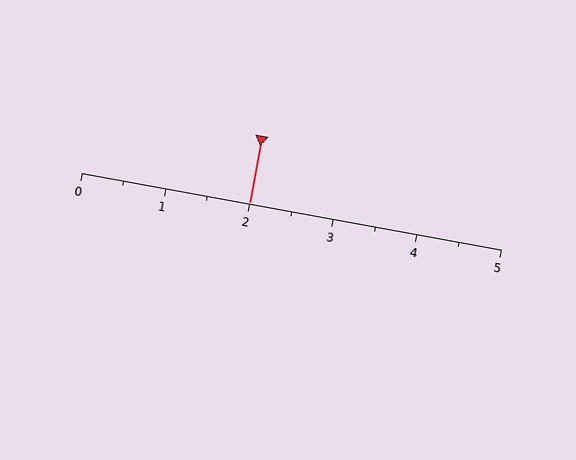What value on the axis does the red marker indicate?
The marker indicates approximately 2.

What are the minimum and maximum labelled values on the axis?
The axis runs from 0 to 5.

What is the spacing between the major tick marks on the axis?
The major ticks are spaced 1 apart.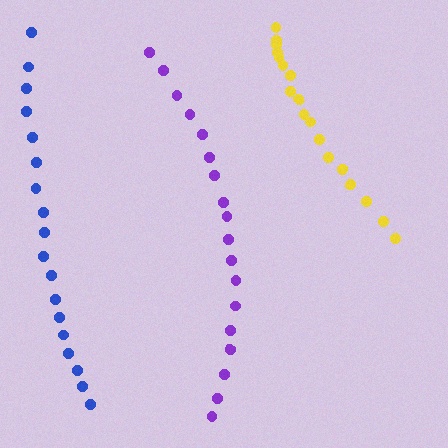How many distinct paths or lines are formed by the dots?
There are 3 distinct paths.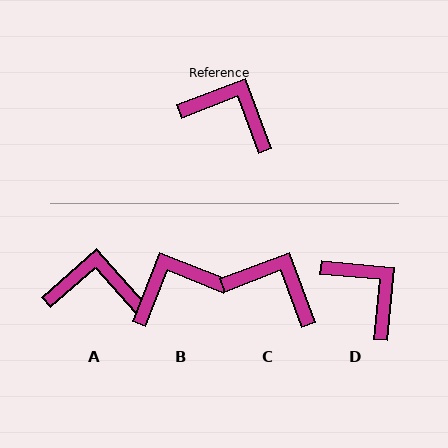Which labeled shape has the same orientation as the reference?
C.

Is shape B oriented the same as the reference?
No, it is off by about 48 degrees.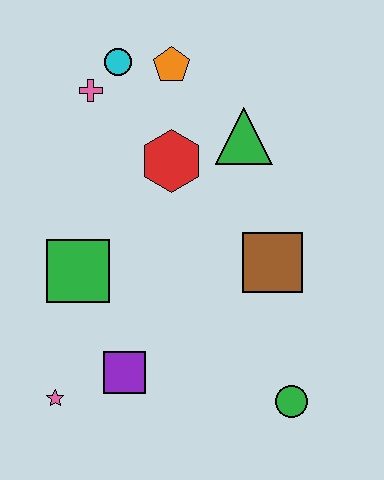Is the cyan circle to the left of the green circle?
Yes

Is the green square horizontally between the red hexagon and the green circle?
No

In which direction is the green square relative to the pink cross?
The green square is below the pink cross.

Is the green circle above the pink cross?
No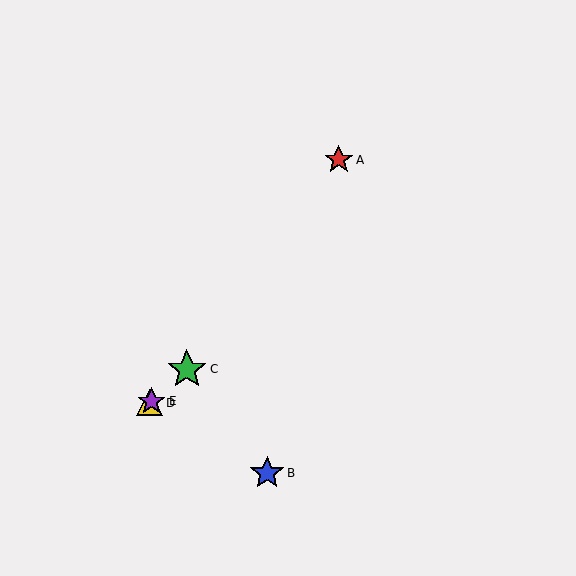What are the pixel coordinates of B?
Object B is at (267, 473).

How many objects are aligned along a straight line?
3 objects (C, D, E) are aligned along a straight line.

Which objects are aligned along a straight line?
Objects C, D, E are aligned along a straight line.